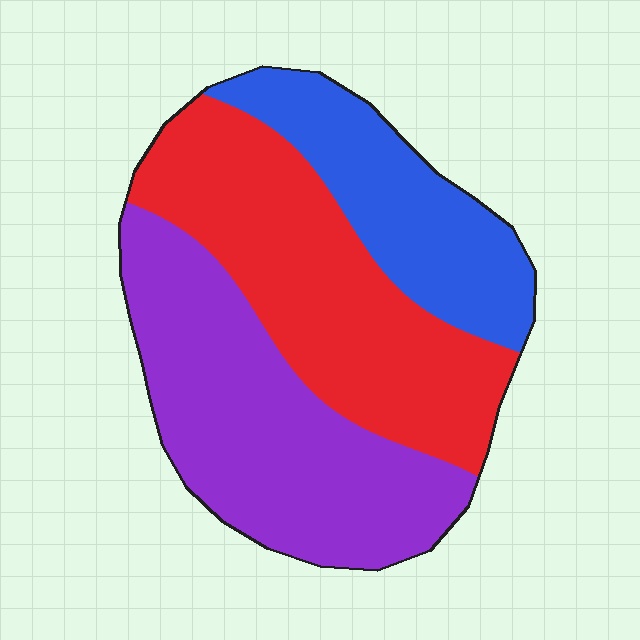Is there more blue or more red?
Red.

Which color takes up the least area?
Blue, at roughly 25%.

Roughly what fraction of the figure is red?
Red covers 38% of the figure.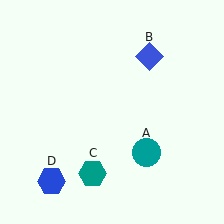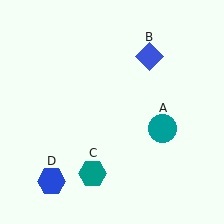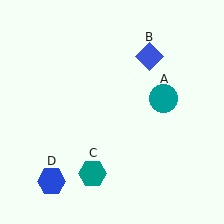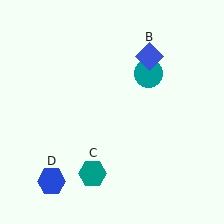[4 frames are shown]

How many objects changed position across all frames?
1 object changed position: teal circle (object A).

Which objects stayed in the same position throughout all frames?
Blue diamond (object B) and teal hexagon (object C) and blue hexagon (object D) remained stationary.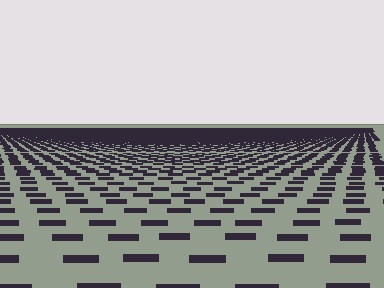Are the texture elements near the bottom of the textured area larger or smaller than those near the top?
Larger. Near the bottom, elements are closer to the viewer and appear at a bigger on-screen size.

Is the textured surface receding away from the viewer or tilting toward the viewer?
The surface is receding away from the viewer. Texture elements get smaller and denser toward the top.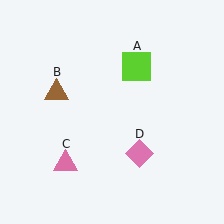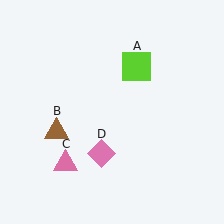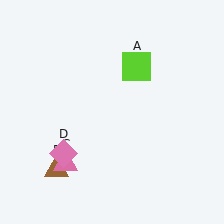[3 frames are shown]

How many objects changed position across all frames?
2 objects changed position: brown triangle (object B), pink diamond (object D).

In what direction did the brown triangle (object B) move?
The brown triangle (object B) moved down.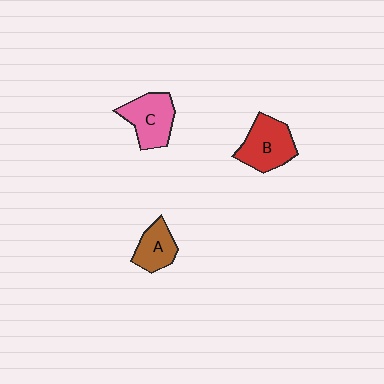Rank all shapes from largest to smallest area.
From largest to smallest: B (red), C (pink), A (brown).